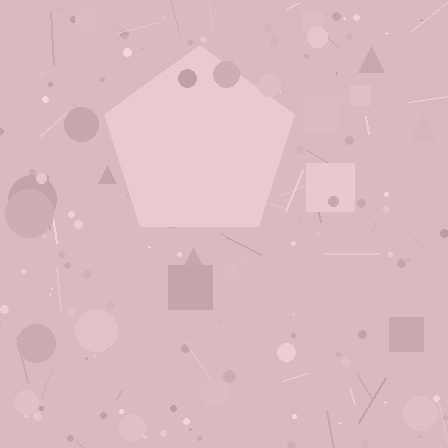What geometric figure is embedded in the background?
A pentagon is embedded in the background.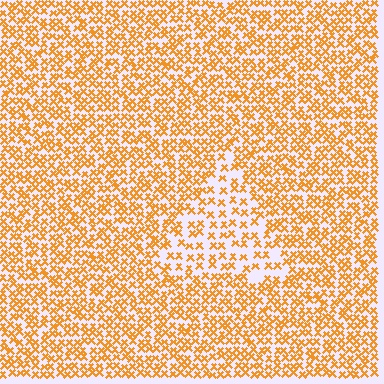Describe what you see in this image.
The image contains small orange elements arranged at two different densities. A triangle-shaped region is visible where the elements are less densely packed than the surrounding area.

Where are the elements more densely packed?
The elements are more densely packed outside the triangle boundary.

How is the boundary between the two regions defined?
The boundary is defined by a change in element density (approximately 1.8x ratio). All elements are the same color, size, and shape.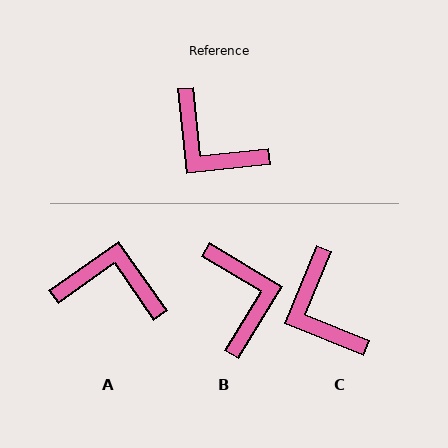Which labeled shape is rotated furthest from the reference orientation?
A, about 151 degrees away.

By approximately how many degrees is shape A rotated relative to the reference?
Approximately 151 degrees clockwise.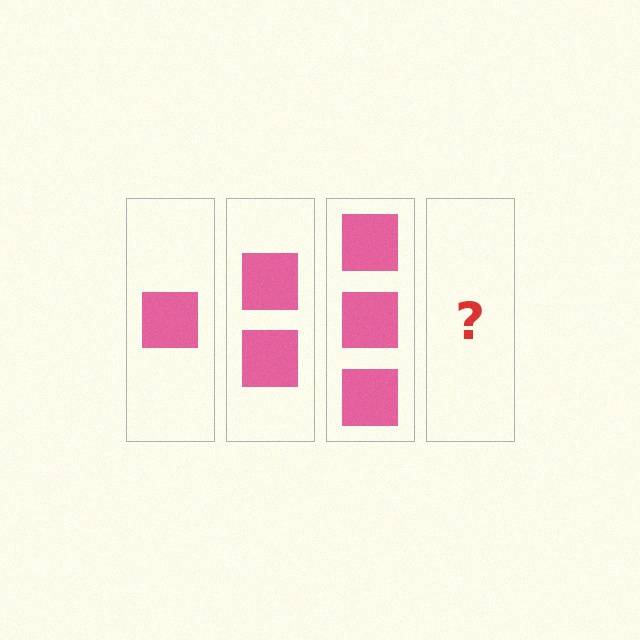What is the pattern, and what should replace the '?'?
The pattern is that each step adds one more square. The '?' should be 4 squares.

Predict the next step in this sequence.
The next step is 4 squares.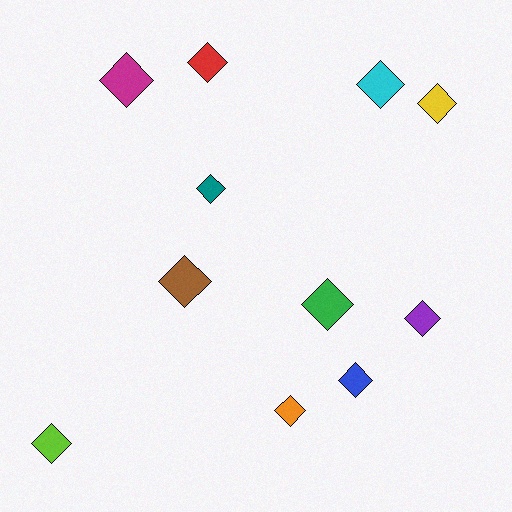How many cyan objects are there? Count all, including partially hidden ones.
There is 1 cyan object.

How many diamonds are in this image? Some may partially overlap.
There are 11 diamonds.